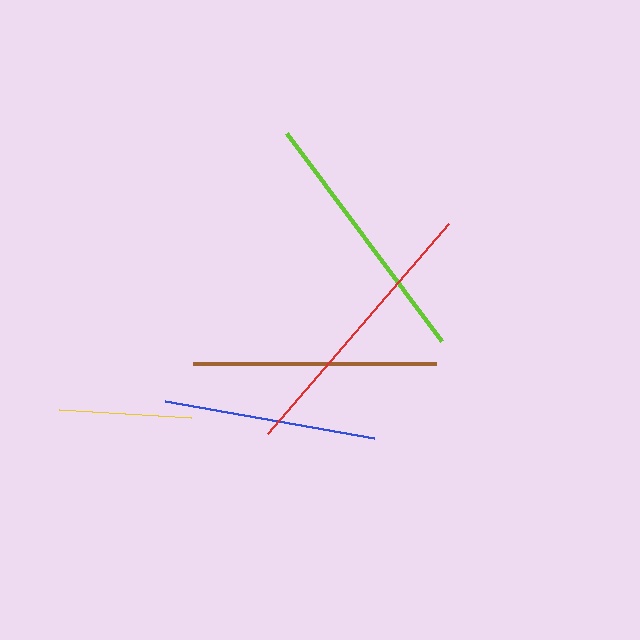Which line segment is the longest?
The red line is the longest at approximately 277 pixels.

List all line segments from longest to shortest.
From longest to shortest: red, lime, brown, blue, yellow.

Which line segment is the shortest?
The yellow line is the shortest at approximately 132 pixels.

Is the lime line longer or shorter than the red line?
The red line is longer than the lime line.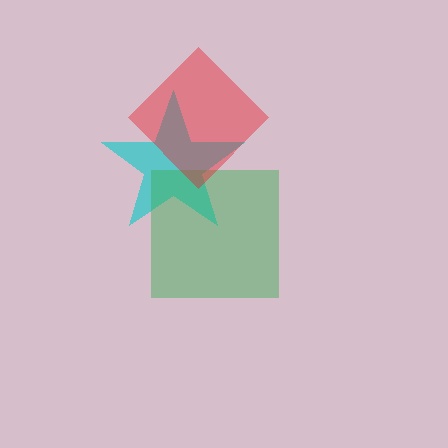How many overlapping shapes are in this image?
There are 3 overlapping shapes in the image.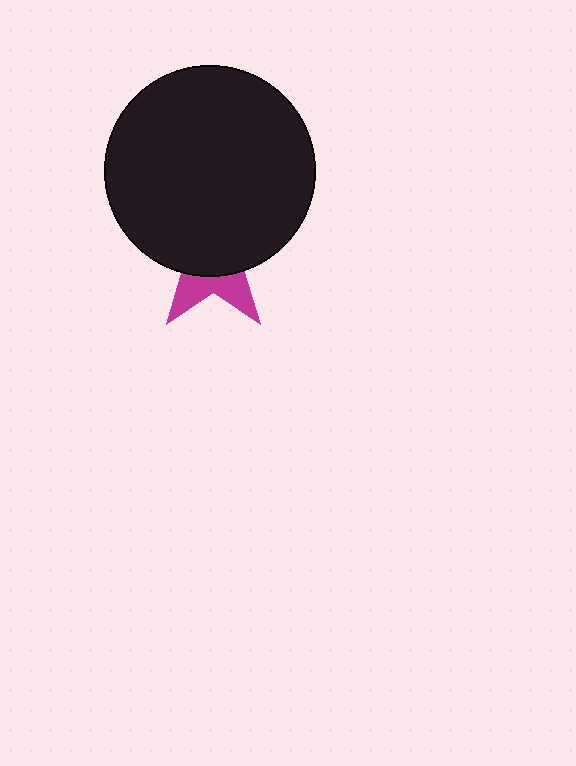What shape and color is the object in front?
The object in front is a black circle.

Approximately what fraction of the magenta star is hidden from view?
Roughly 68% of the magenta star is hidden behind the black circle.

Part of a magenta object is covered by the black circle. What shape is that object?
It is a star.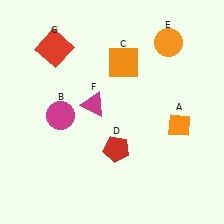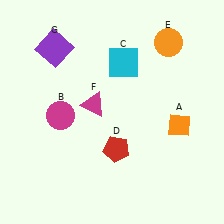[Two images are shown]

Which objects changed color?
C changed from orange to cyan. G changed from red to purple.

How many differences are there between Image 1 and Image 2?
There are 2 differences between the two images.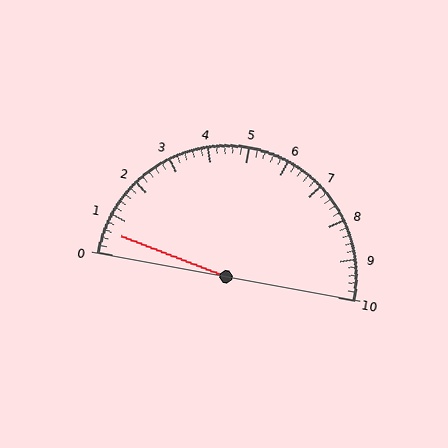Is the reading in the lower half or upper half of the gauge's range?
The reading is in the lower half of the range (0 to 10).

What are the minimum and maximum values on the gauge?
The gauge ranges from 0 to 10.